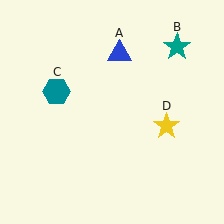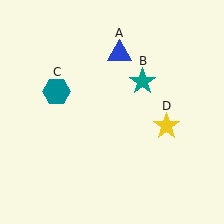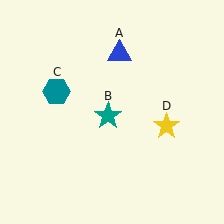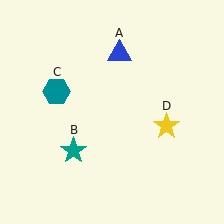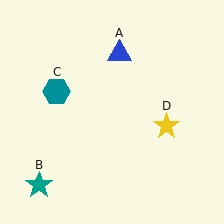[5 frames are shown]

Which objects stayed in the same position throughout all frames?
Blue triangle (object A) and teal hexagon (object C) and yellow star (object D) remained stationary.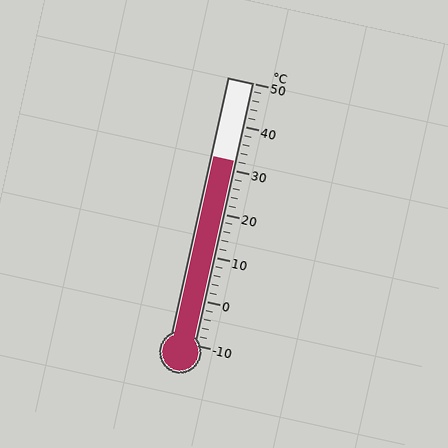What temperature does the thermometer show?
The thermometer shows approximately 32°C.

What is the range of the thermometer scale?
The thermometer scale ranges from -10°C to 50°C.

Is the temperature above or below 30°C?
The temperature is above 30°C.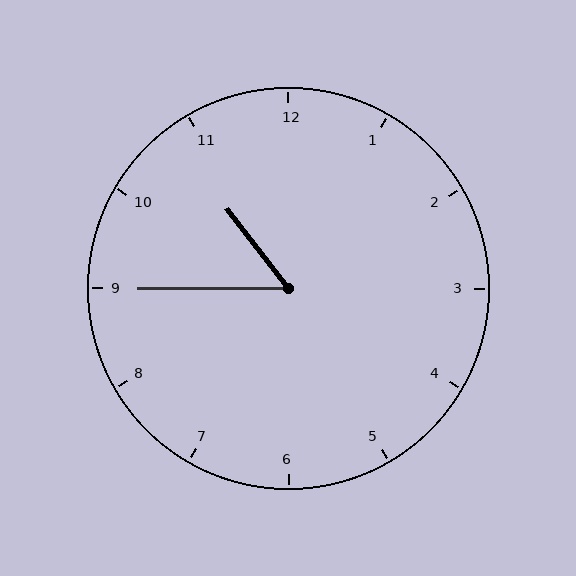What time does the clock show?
10:45.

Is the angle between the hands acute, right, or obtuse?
It is acute.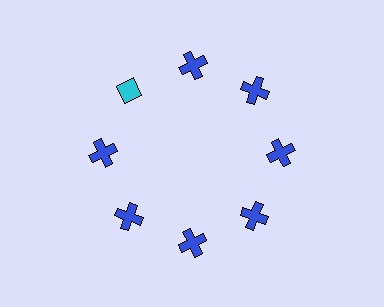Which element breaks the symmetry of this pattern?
The cyan diamond at roughly the 10 o'clock position breaks the symmetry. All other shapes are blue crosses.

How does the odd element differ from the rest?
It differs in both color (cyan instead of blue) and shape (diamond instead of cross).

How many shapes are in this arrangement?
There are 8 shapes arranged in a ring pattern.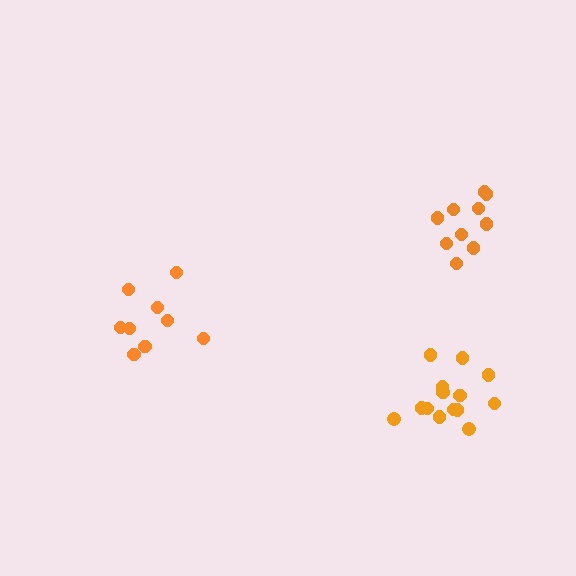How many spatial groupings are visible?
There are 3 spatial groupings.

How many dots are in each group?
Group 1: 10 dots, Group 2: 9 dots, Group 3: 15 dots (34 total).